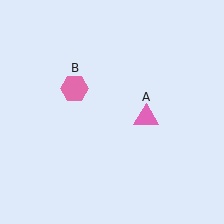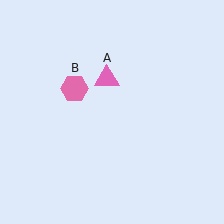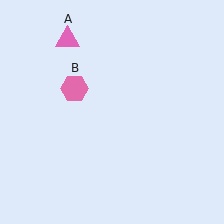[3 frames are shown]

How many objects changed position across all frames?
1 object changed position: pink triangle (object A).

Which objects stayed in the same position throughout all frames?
Pink hexagon (object B) remained stationary.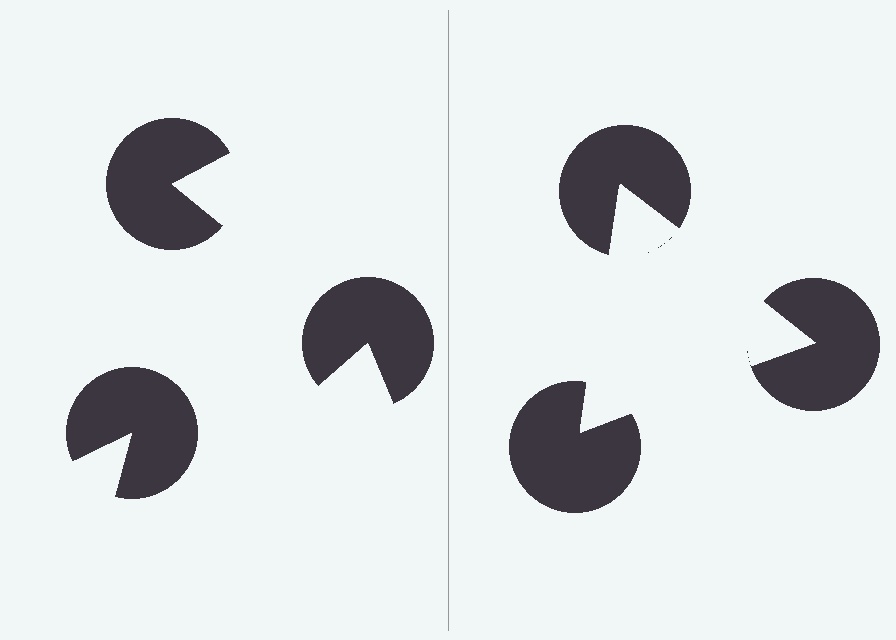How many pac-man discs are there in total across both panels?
6 — 3 on each side.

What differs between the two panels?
The pac-man discs are positioned identically on both sides; only the wedge orientations differ. On the right they align to a triangle; on the left they are misaligned.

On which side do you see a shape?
An illusory triangle appears on the right side. On the left side the wedge cuts are rotated, so no coherent shape forms.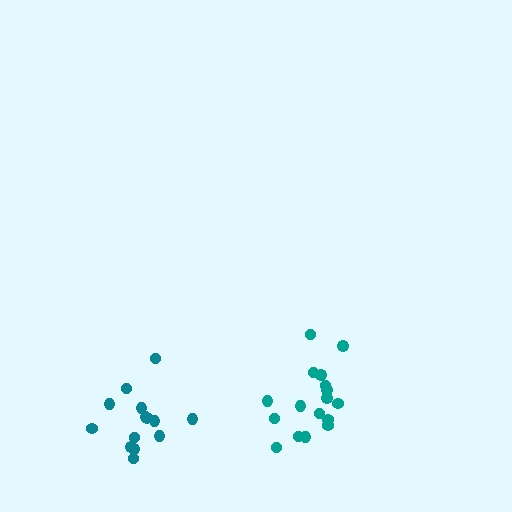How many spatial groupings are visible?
There are 2 spatial groupings.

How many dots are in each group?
Group 1: 17 dots, Group 2: 14 dots (31 total).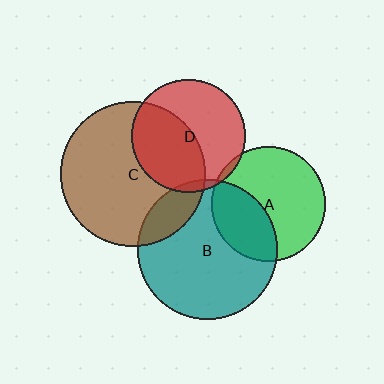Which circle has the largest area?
Circle C (brown).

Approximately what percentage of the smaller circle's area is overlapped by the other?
Approximately 5%.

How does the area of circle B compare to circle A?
Approximately 1.5 times.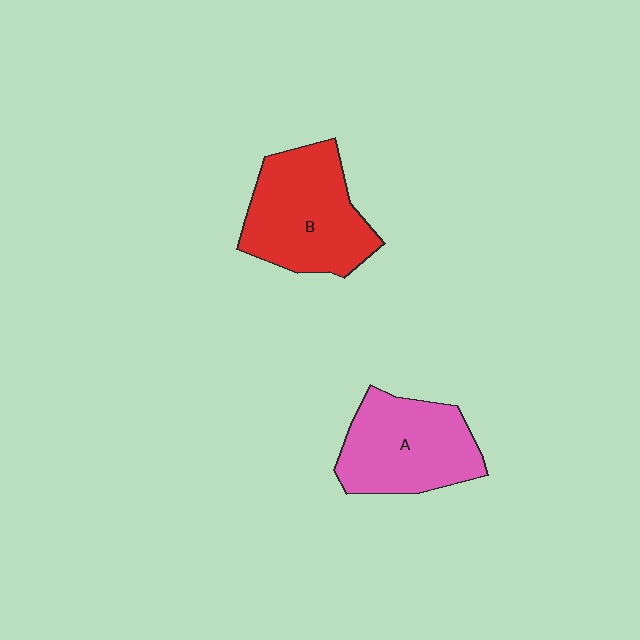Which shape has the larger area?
Shape B (red).